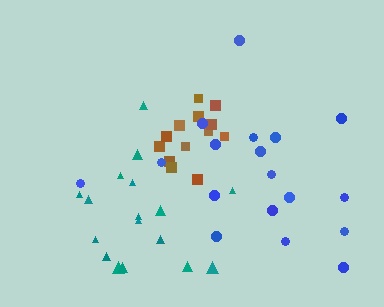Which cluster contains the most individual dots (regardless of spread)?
Blue (19).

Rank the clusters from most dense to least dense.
brown, teal, blue.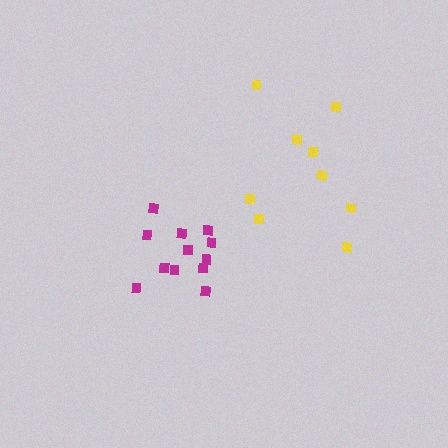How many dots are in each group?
Group 1: 9 dots, Group 2: 12 dots (21 total).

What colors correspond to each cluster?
The clusters are colored: yellow, magenta.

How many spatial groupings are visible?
There are 2 spatial groupings.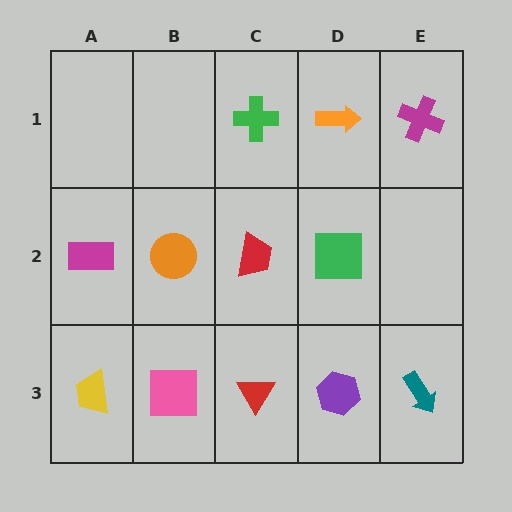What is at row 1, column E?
A magenta cross.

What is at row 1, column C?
A green cross.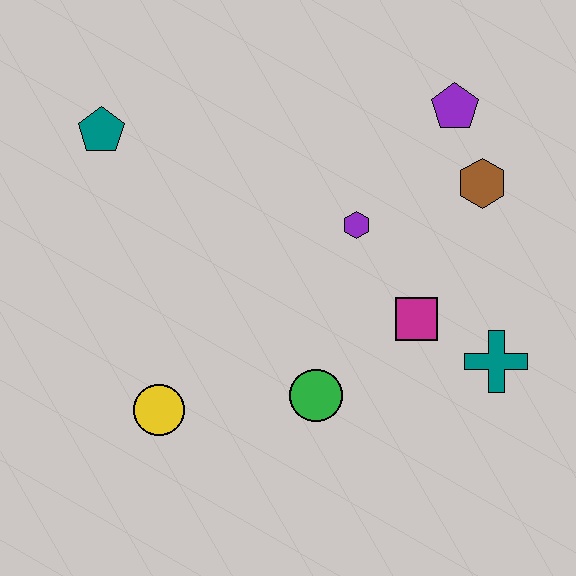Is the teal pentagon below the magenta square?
No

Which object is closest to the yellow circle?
The green circle is closest to the yellow circle.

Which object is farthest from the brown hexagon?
The yellow circle is farthest from the brown hexagon.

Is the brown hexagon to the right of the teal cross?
No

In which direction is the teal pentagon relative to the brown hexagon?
The teal pentagon is to the left of the brown hexagon.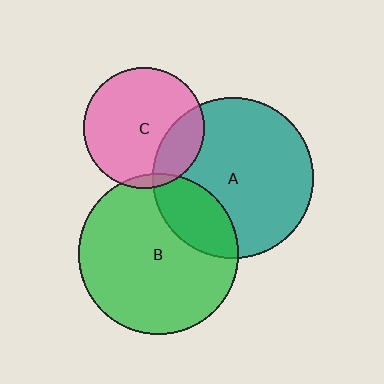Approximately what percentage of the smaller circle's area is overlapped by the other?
Approximately 5%.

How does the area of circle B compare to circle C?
Approximately 1.8 times.